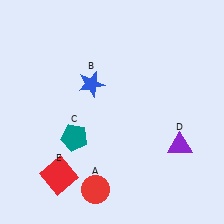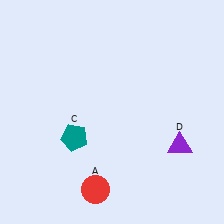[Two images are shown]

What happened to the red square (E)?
The red square (E) was removed in Image 2. It was in the bottom-left area of Image 1.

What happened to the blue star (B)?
The blue star (B) was removed in Image 2. It was in the top-left area of Image 1.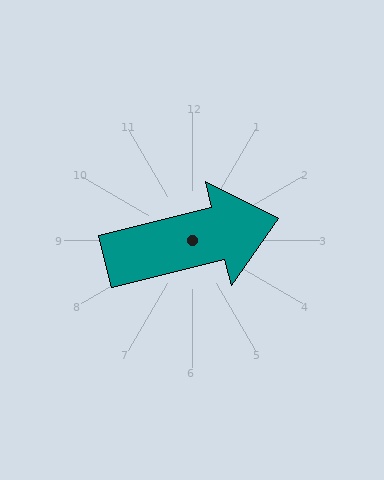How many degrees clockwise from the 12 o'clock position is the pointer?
Approximately 76 degrees.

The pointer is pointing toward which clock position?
Roughly 3 o'clock.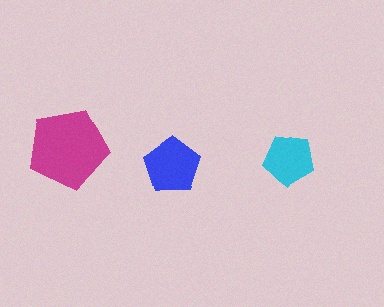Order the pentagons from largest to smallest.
the magenta one, the blue one, the cyan one.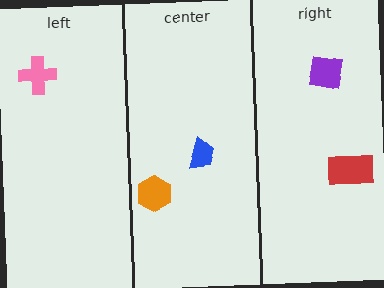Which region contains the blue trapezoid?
The center region.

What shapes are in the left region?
The pink cross.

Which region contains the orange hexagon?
The center region.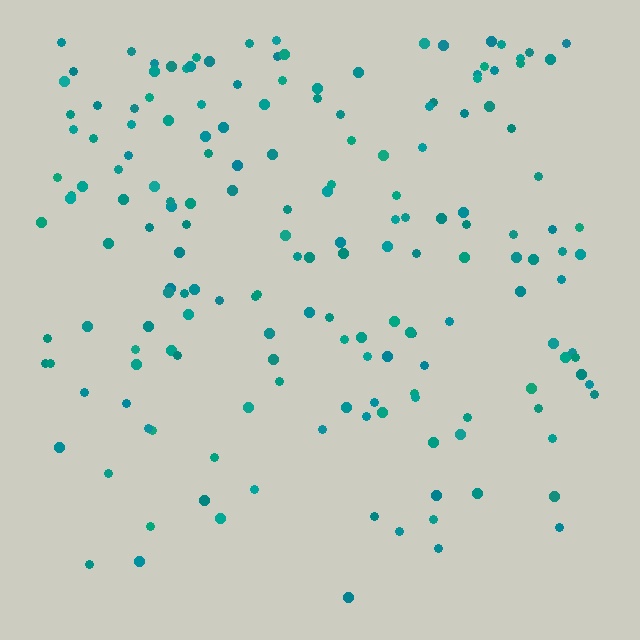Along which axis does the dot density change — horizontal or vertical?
Vertical.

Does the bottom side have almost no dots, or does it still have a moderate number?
Still a moderate number, just noticeably fewer than the top.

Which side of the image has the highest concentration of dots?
The top.